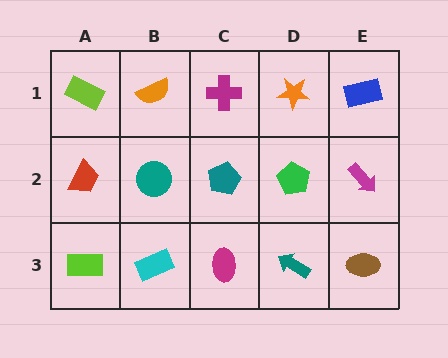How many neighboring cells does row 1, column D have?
3.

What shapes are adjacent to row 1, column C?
A teal pentagon (row 2, column C), an orange semicircle (row 1, column B), an orange star (row 1, column D).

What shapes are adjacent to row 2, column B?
An orange semicircle (row 1, column B), a cyan rectangle (row 3, column B), a red trapezoid (row 2, column A), a teal pentagon (row 2, column C).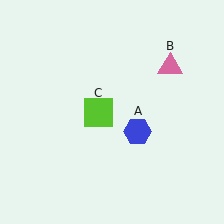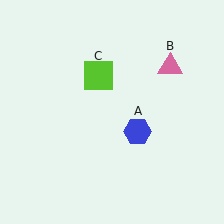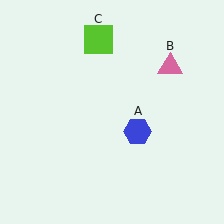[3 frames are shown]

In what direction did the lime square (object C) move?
The lime square (object C) moved up.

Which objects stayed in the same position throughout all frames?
Blue hexagon (object A) and pink triangle (object B) remained stationary.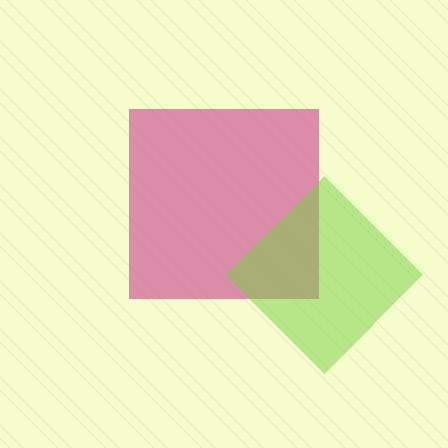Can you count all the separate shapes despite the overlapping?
Yes, there are 2 separate shapes.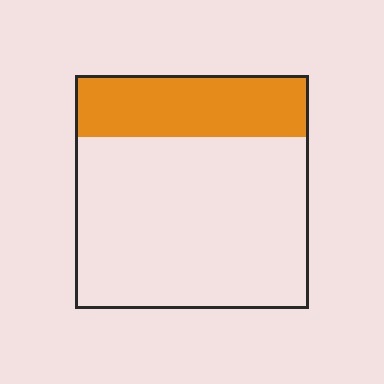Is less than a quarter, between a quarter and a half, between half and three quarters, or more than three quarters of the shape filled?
Between a quarter and a half.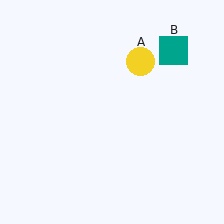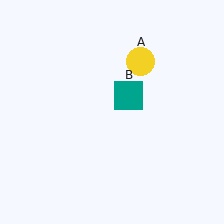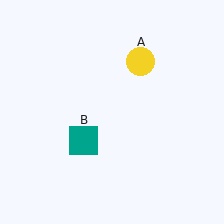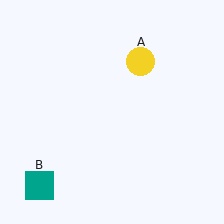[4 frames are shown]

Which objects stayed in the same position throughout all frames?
Yellow circle (object A) remained stationary.